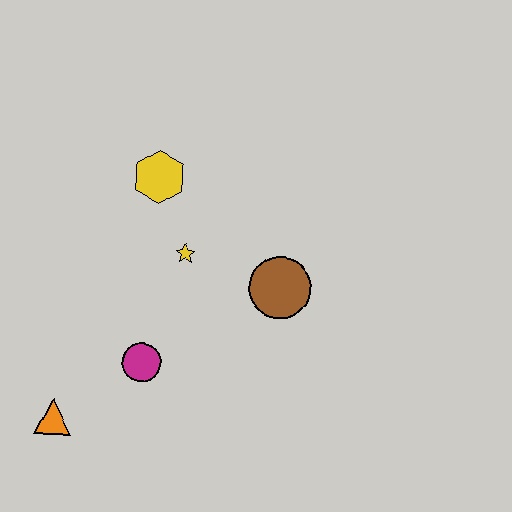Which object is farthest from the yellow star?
The orange triangle is farthest from the yellow star.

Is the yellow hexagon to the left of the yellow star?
Yes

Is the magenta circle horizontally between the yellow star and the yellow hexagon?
No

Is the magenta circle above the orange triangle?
Yes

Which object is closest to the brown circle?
The yellow star is closest to the brown circle.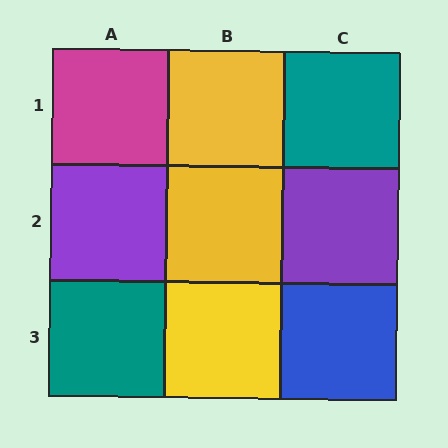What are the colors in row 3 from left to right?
Teal, yellow, blue.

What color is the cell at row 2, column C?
Purple.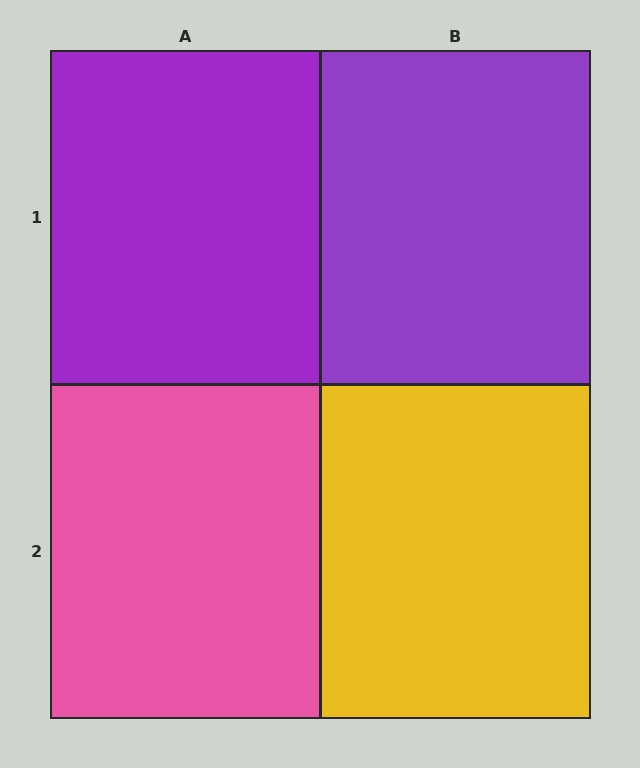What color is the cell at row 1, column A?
Purple.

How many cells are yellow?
1 cell is yellow.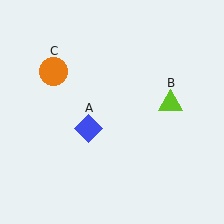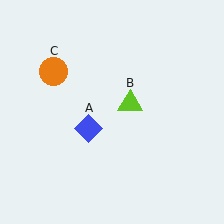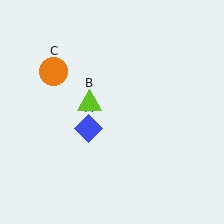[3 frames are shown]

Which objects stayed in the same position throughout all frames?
Blue diamond (object A) and orange circle (object C) remained stationary.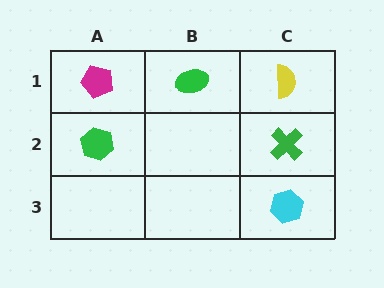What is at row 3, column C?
A cyan hexagon.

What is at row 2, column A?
A green hexagon.